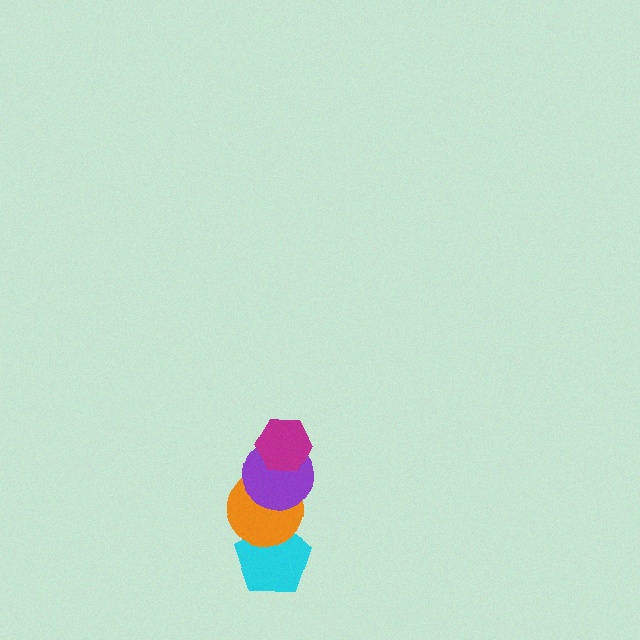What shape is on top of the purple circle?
The magenta hexagon is on top of the purple circle.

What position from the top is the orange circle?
The orange circle is 3rd from the top.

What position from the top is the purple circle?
The purple circle is 2nd from the top.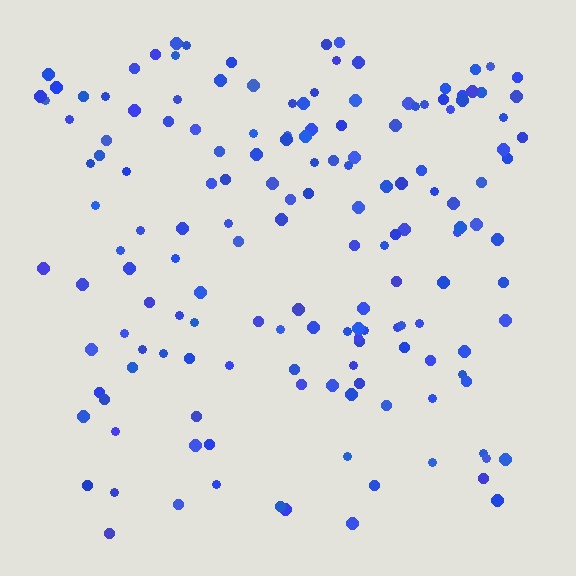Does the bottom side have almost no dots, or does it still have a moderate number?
Still a moderate number, just noticeably fewer than the top.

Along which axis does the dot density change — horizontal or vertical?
Vertical.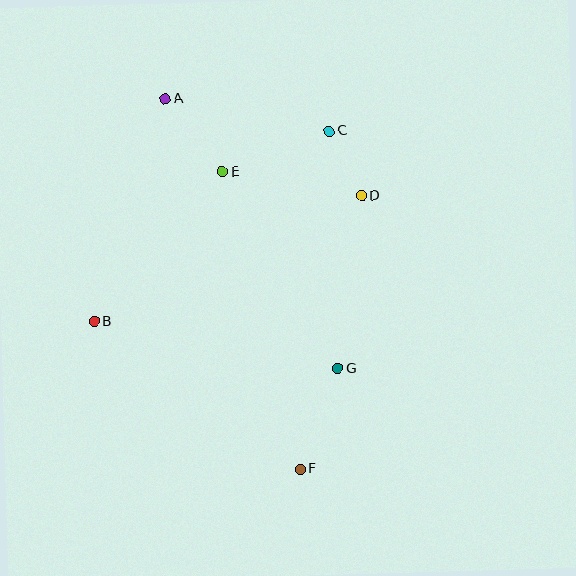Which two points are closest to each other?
Points C and D are closest to each other.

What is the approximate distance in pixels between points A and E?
The distance between A and E is approximately 93 pixels.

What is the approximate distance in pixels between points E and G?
The distance between E and G is approximately 228 pixels.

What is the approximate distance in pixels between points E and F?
The distance between E and F is approximately 308 pixels.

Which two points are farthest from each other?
Points A and F are farthest from each other.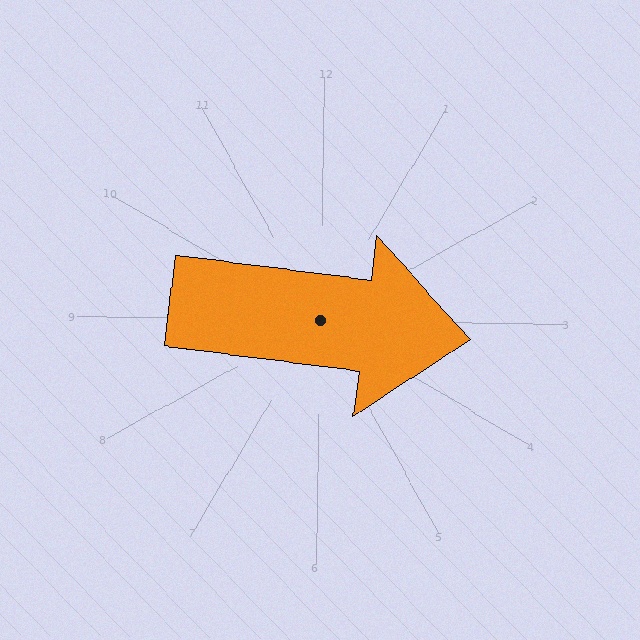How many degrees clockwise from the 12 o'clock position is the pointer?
Approximately 96 degrees.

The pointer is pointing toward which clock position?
Roughly 3 o'clock.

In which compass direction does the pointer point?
East.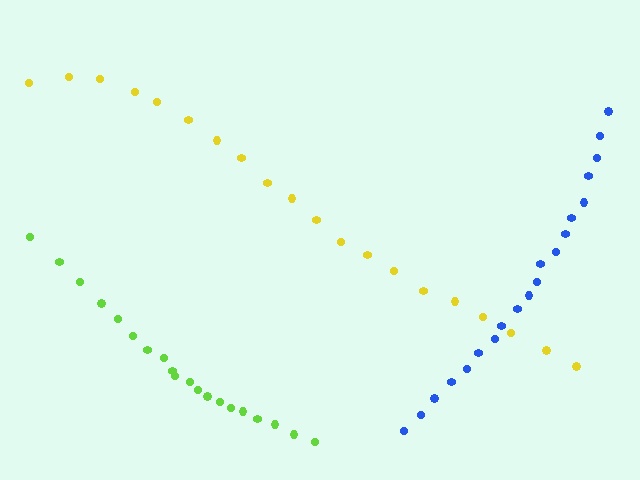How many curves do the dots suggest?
There are 3 distinct paths.